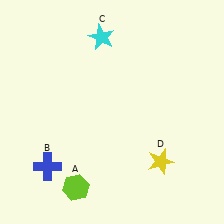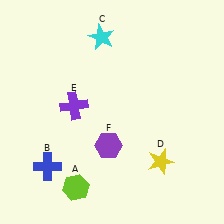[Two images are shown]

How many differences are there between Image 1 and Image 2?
There are 2 differences between the two images.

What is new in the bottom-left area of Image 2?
A purple hexagon (F) was added in the bottom-left area of Image 2.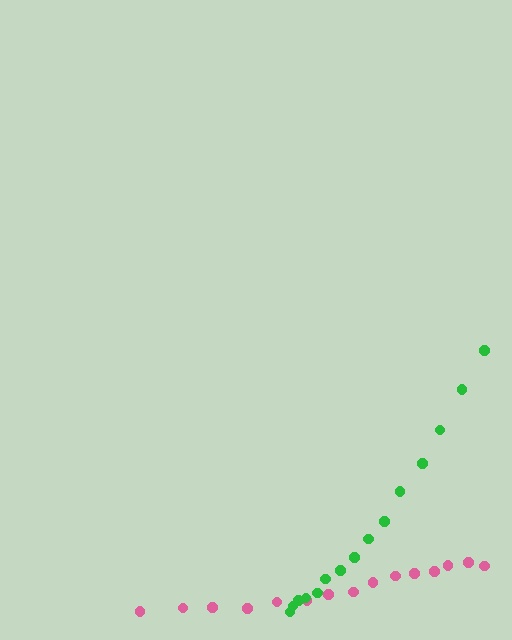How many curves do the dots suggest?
There are 2 distinct paths.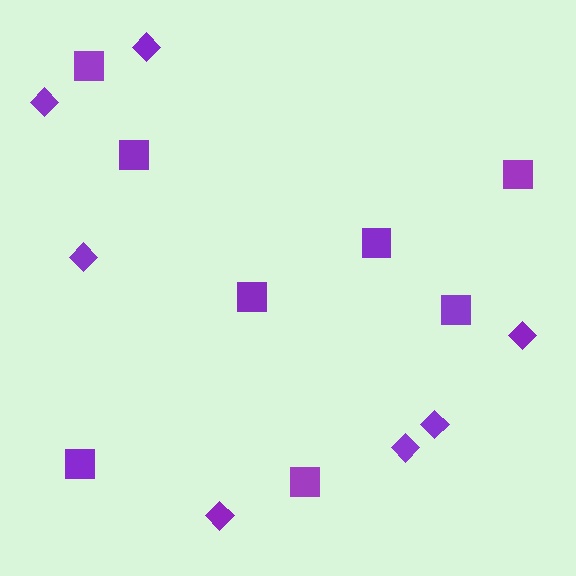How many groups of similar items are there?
There are 2 groups: one group of diamonds (7) and one group of squares (8).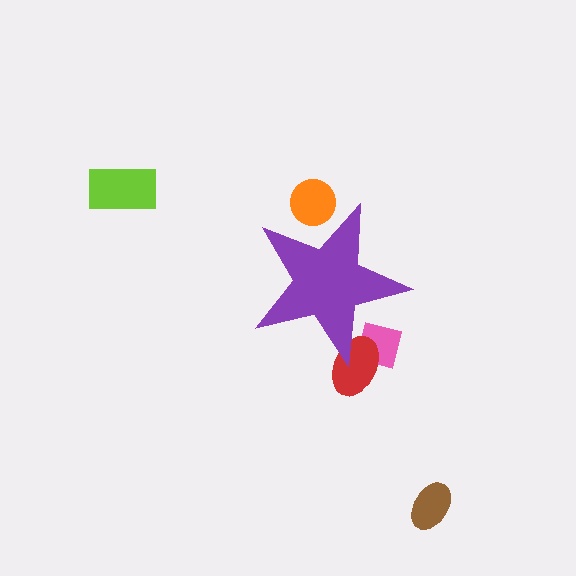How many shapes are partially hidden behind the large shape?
3 shapes are partially hidden.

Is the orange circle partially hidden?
Yes, the orange circle is partially hidden behind the purple star.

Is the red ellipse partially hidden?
Yes, the red ellipse is partially hidden behind the purple star.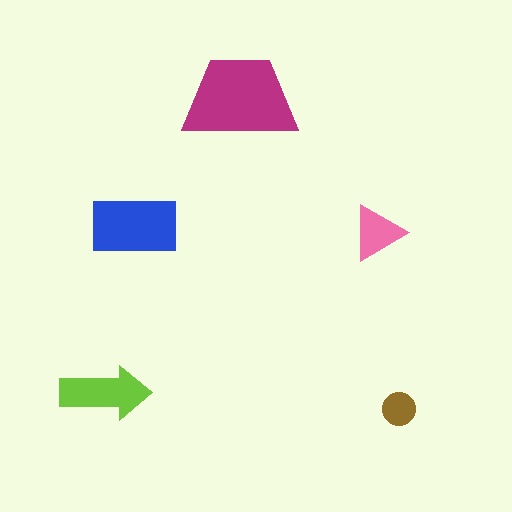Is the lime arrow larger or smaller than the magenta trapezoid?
Smaller.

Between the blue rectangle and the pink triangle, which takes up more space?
The blue rectangle.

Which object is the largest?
The magenta trapezoid.